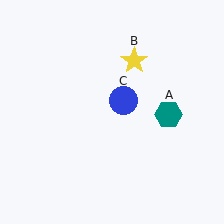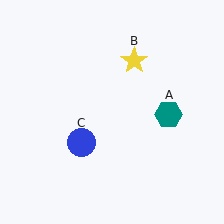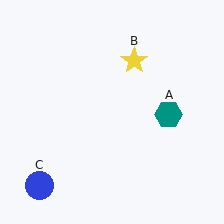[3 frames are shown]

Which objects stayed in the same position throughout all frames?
Teal hexagon (object A) and yellow star (object B) remained stationary.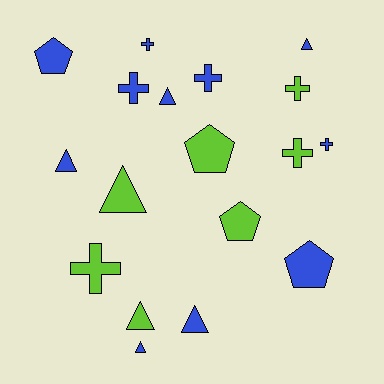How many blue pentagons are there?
There are 2 blue pentagons.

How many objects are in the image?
There are 18 objects.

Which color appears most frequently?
Blue, with 11 objects.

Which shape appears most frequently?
Cross, with 7 objects.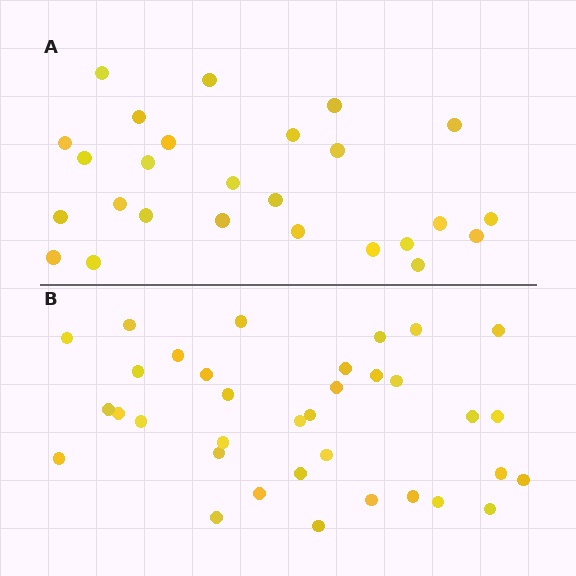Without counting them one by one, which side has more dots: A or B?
Region B (the bottom region) has more dots.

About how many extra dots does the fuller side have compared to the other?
Region B has roughly 8 or so more dots than region A.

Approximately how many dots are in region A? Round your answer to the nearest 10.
About 30 dots. (The exact count is 26, which rounds to 30.)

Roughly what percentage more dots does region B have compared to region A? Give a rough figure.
About 35% more.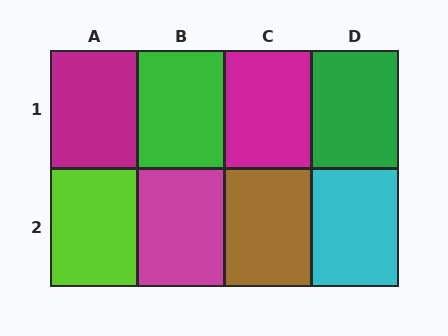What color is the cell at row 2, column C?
Brown.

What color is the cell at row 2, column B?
Magenta.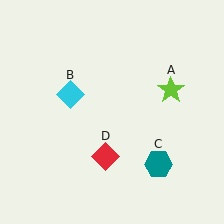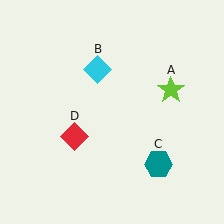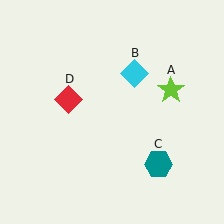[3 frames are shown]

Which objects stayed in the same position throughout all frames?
Lime star (object A) and teal hexagon (object C) remained stationary.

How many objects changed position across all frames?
2 objects changed position: cyan diamond (object B), red diamond (object D).